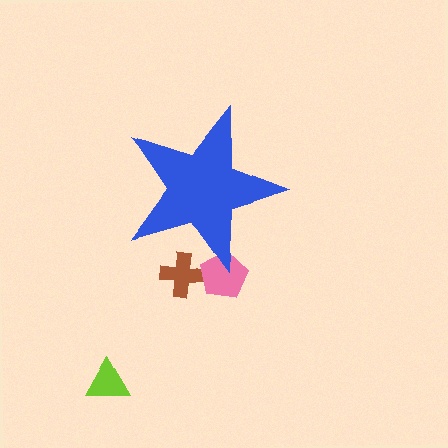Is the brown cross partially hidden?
Yes, the brown cross is partially hidden behind the blue star.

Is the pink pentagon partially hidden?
Yes, the pink pentagon is partially hidden behind the blue star.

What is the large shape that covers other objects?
A blue star.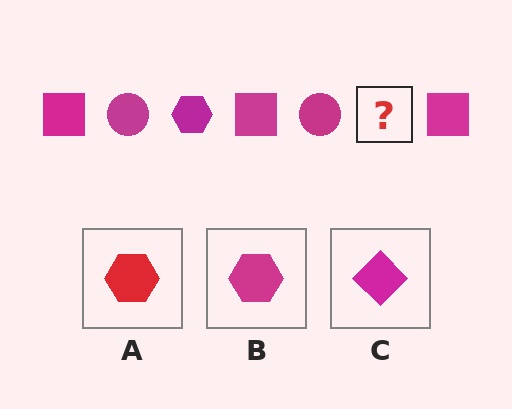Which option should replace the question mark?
Option B.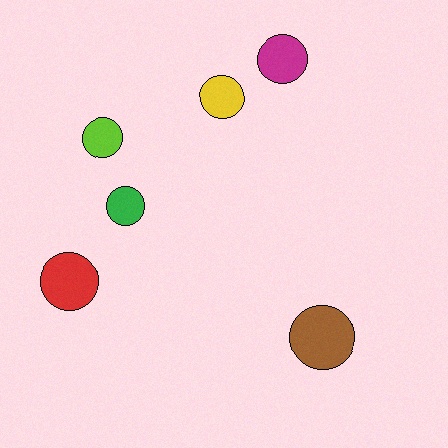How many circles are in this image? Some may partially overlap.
There are 6 circles.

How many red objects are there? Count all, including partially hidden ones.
There is 1 red object.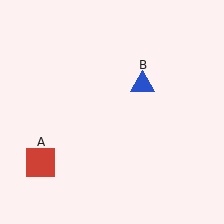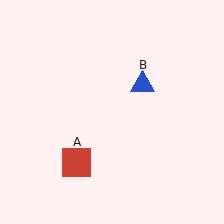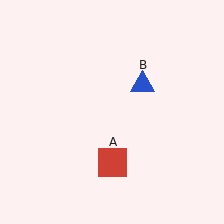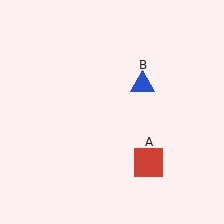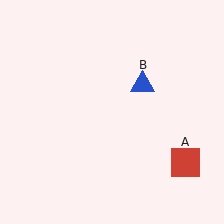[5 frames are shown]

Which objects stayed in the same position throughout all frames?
Blue triangle (object B) remained stationary.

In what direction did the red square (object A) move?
The red square (object A) moved right.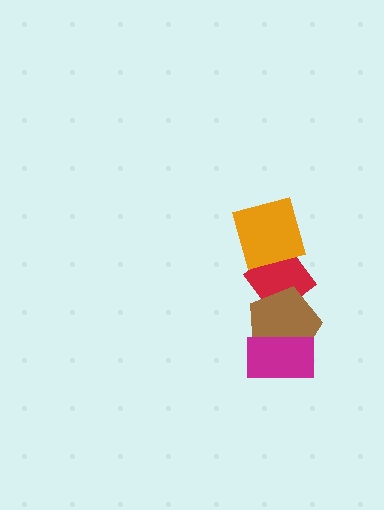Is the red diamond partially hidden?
Yes, it is partially covered by another shape.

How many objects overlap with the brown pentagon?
2 objects overlap with the brown pentagon.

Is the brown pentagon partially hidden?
Yes, it is partially covered by another shape.